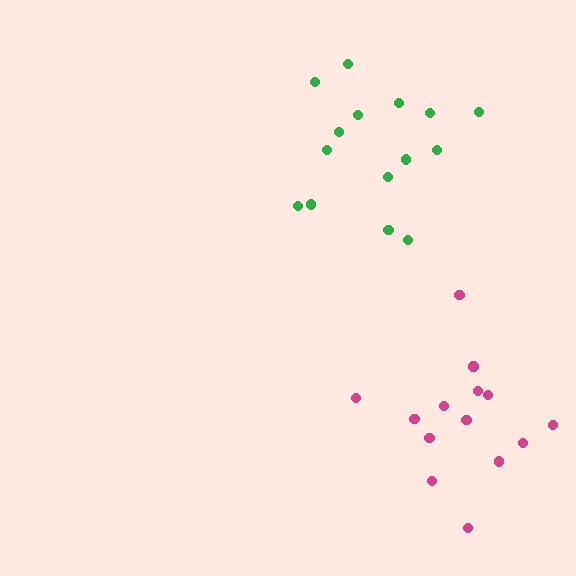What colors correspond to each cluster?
The clusters are colored: green, magenta.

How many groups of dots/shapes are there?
There are 2 groups.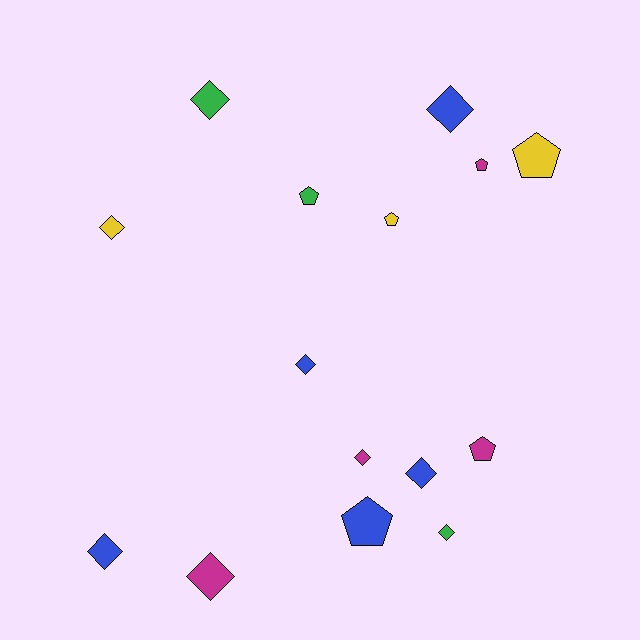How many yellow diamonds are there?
There is 1 yellow diamond.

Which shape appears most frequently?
Diamond, with 9 objects.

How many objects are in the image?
There are 15 objects.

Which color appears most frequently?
Blue, with 5 objects.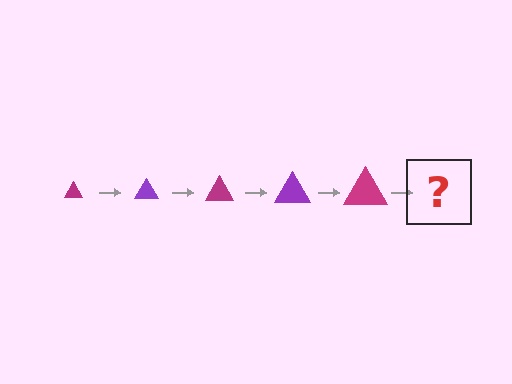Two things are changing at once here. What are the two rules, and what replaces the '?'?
The two rules are that the triangle grows larger each step and the color cycles through magenta and purple. The '?' should be a purple triangle, larger than the previous one.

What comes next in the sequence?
The next element should be a purple triangle, larger than the previous one.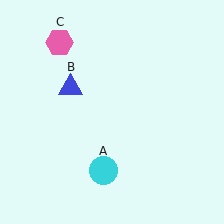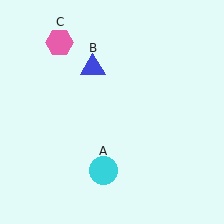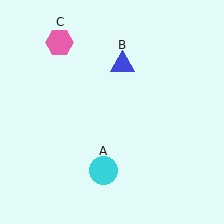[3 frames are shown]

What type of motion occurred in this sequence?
The blue triangle (object B) rotated clockwise around the center of the scene.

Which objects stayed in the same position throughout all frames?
Cyan circle (object A) and pink hexagon (object C) remained stationary.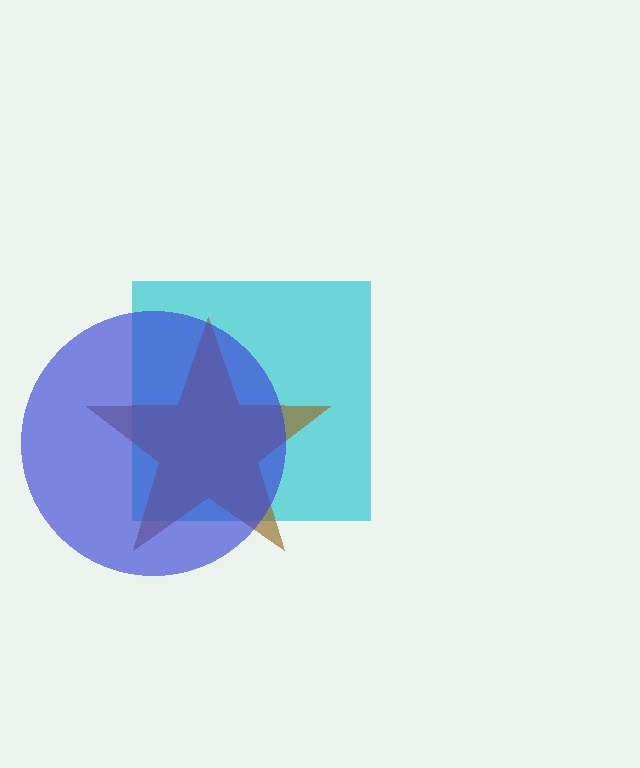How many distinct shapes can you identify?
There are 3 distinct shapes: a cyan square, a brown star, a blue circle.